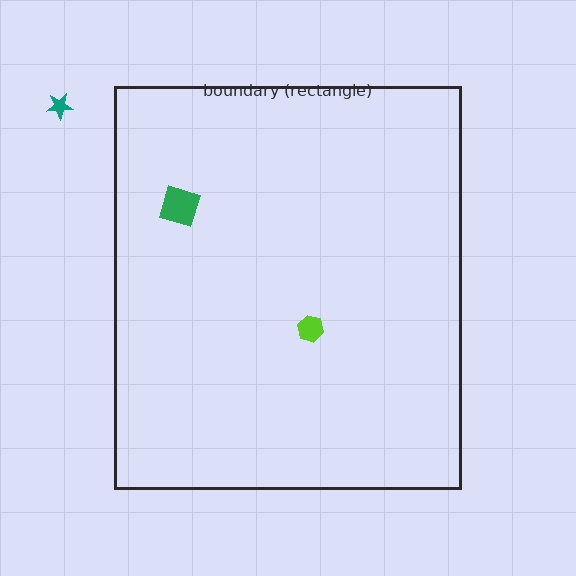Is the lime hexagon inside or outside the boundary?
Inside.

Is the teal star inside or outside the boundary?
Outside.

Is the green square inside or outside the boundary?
Inside.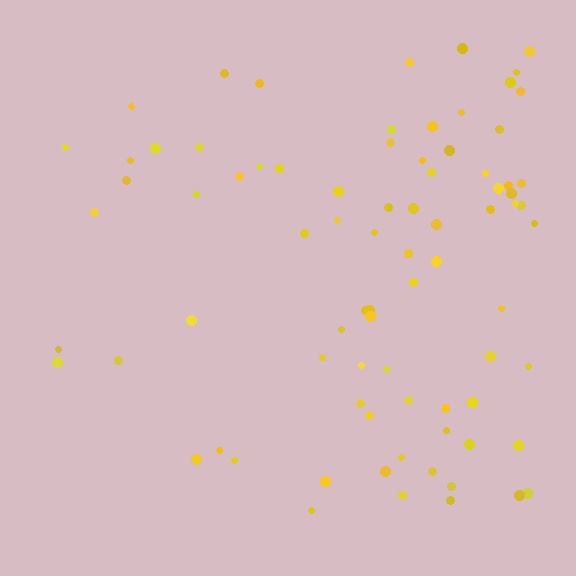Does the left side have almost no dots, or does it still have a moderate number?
Still a moderate number, just noticeably fewer than the right.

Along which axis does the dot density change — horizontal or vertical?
Horizontal.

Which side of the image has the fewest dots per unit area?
The left.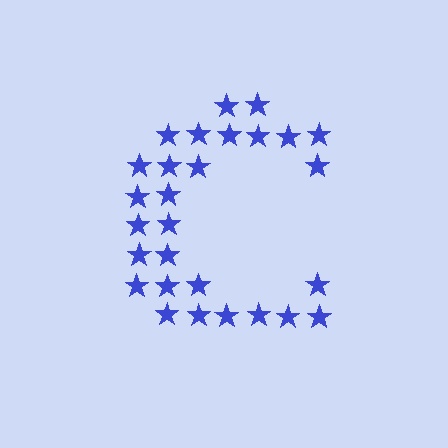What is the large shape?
The large shape is the letter C.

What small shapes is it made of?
It is made of small stars.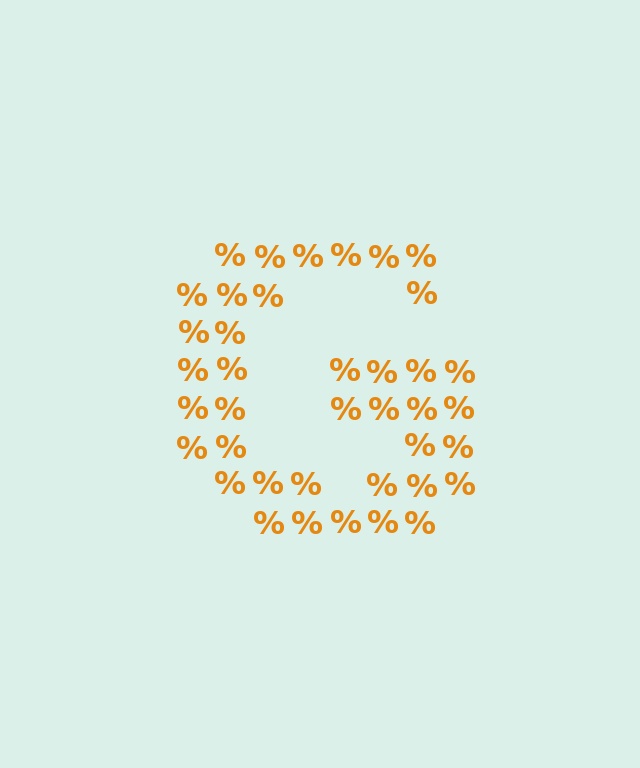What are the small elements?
The small elements are percent signs.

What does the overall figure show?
The overall figure shows the letter G.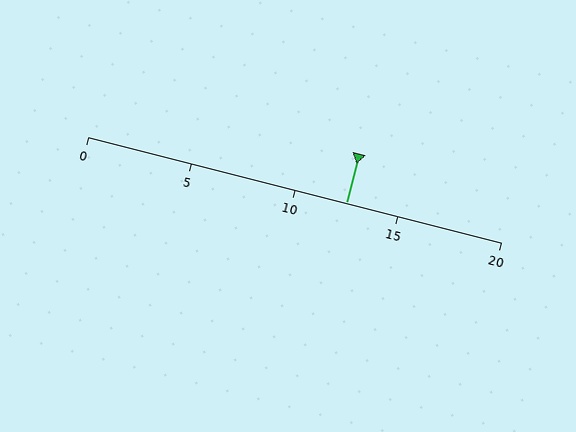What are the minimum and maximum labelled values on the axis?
The axis runs from 0 to 20.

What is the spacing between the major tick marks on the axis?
The major ticks are spaced 5 apart.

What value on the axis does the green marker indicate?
The marker indicates approximately 12.5.